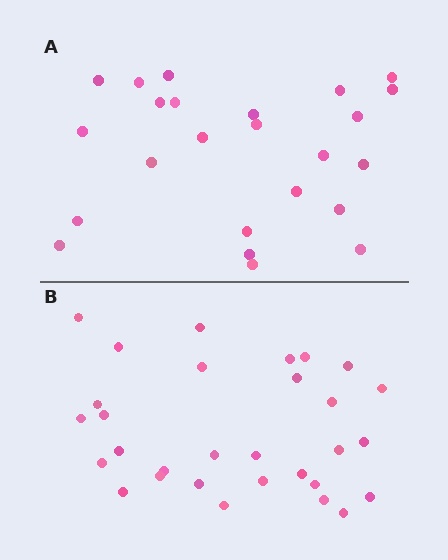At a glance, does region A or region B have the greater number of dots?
Region B (the bottom region) has more dots.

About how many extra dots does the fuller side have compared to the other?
Region B has about 6 more dots than region A.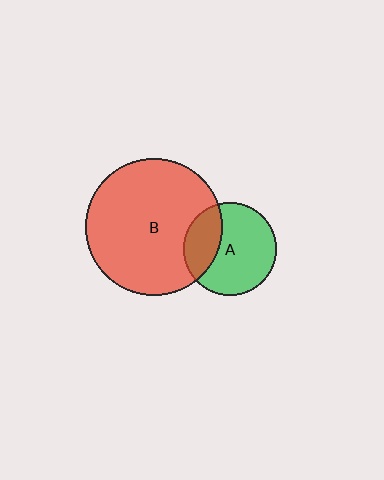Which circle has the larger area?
Circle B (red).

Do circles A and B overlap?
Yes.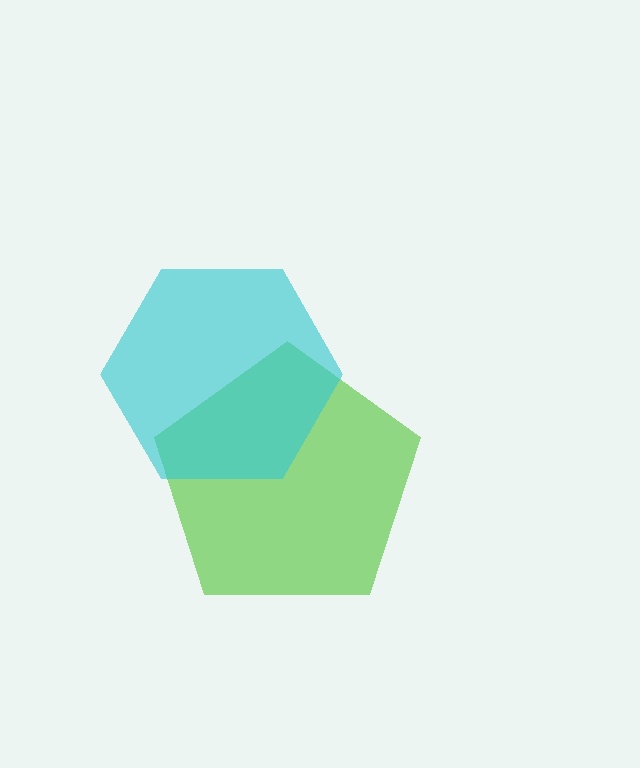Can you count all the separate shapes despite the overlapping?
Yes, there are 2 separate shapes.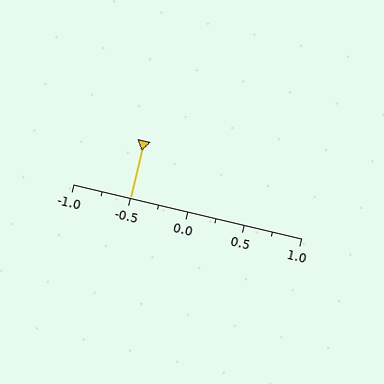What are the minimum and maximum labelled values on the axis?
The axis runs from -1.0 to 1.0.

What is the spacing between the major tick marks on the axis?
The major ticks are spaced 0.5 apart.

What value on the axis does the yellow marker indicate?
The marker indicates approximately -0.5.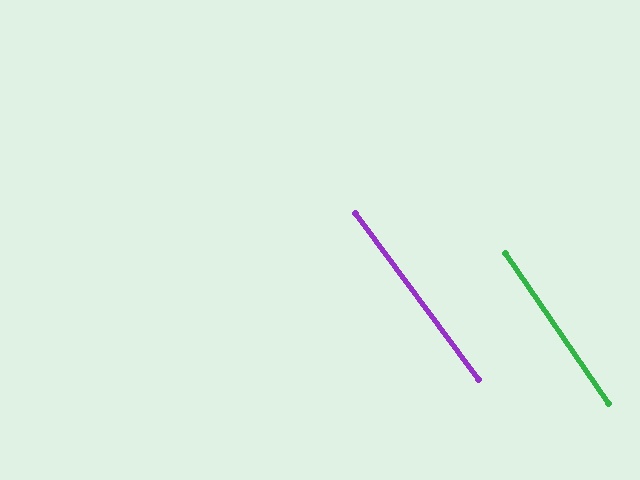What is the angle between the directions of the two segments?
Approximately 2 degrees.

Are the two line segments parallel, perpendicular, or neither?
Parallel — their directions differ by only 1.9°.